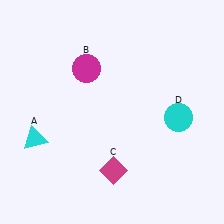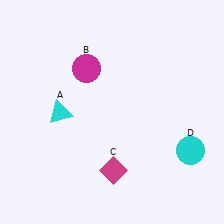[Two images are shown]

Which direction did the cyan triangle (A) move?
The cyan triangle (A) moved up.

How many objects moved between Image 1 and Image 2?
2 objects moved between the two images.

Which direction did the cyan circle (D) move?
The cyan circle (D) moved down.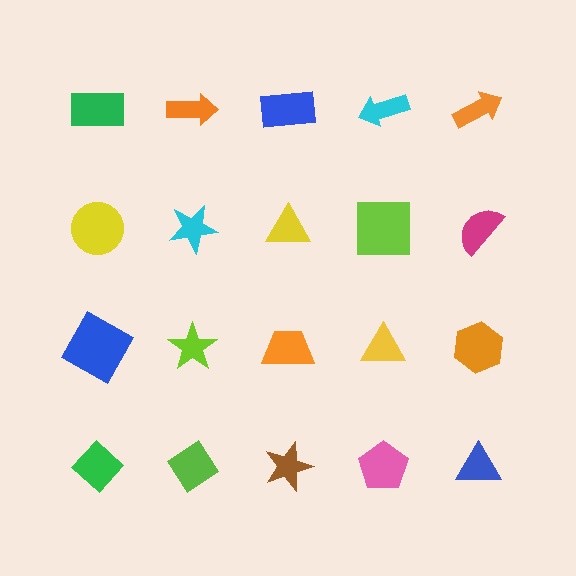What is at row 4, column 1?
A green diamond.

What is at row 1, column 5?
An orange arrow.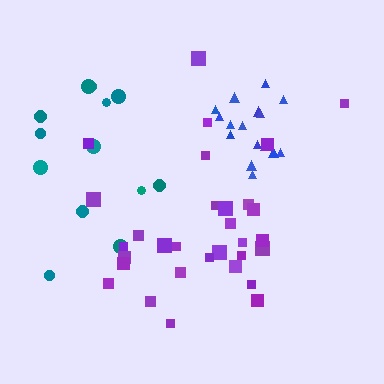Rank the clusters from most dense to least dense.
blue, purple, teal.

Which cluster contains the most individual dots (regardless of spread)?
Purple (31).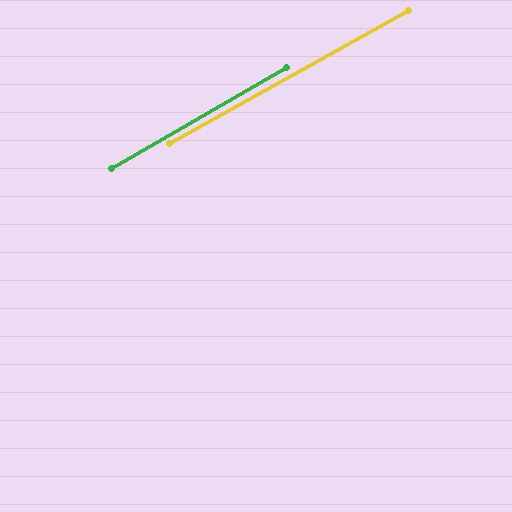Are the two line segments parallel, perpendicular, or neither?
Parallel — their directions differ by only 0.8°.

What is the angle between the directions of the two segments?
Approximately 1 degree.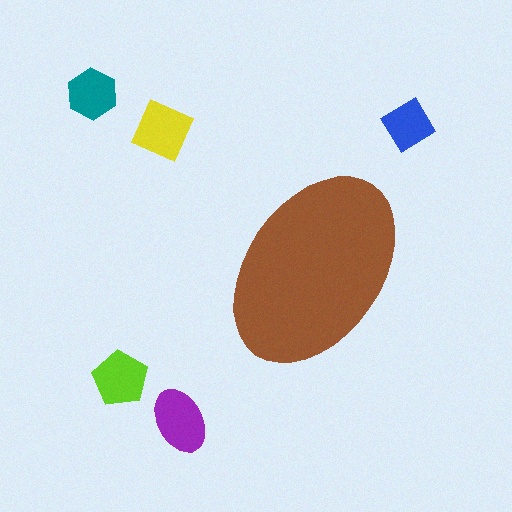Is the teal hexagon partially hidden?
No, the teal hexagon is fully visible.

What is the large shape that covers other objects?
A brown ellipse.